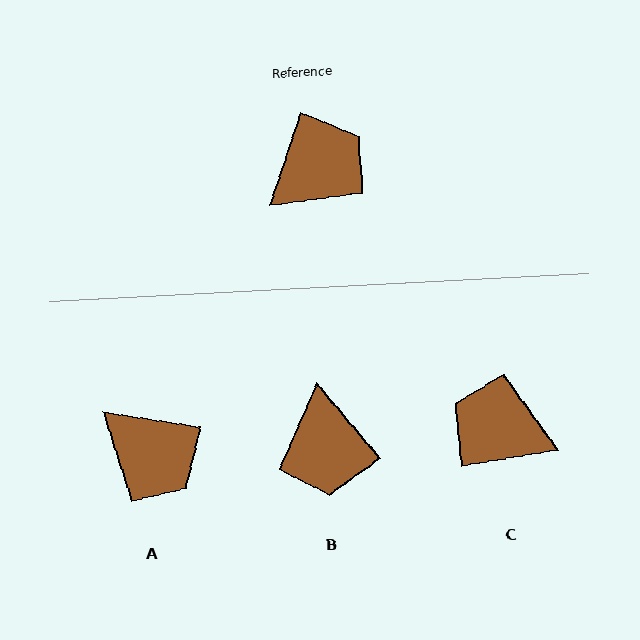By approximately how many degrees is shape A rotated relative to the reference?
Approximately 80 degrees clockwise.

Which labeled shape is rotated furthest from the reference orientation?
B, about 121 degrees away.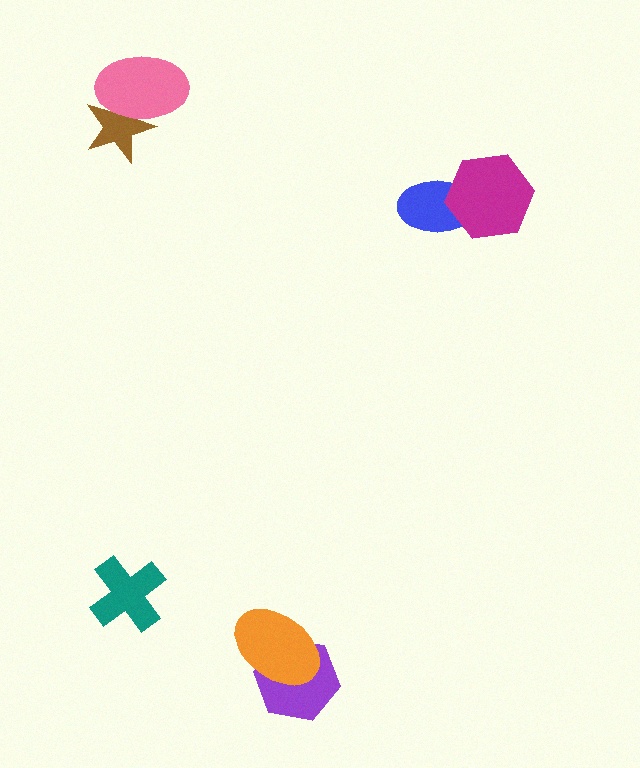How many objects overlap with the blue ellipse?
1 object overlaps with the blue ellipse.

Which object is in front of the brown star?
The pink ellipse is in front of the brown star.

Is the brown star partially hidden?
Yes, it is partially covered by another shape.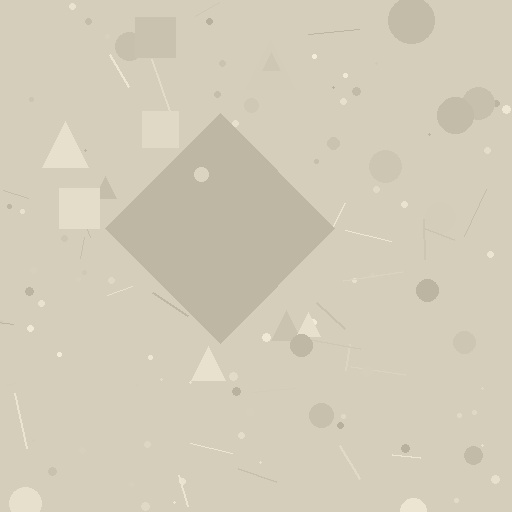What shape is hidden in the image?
A diamond is hidden in the image.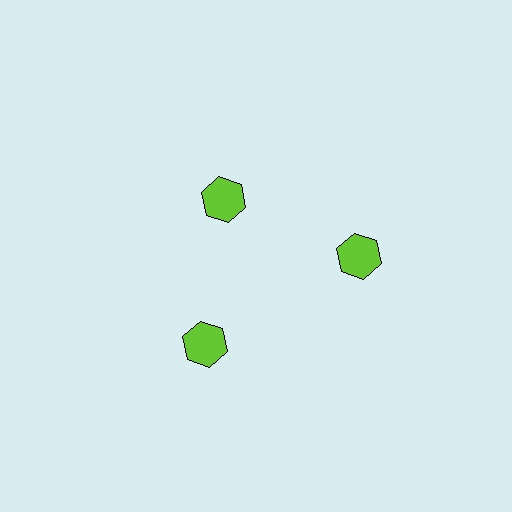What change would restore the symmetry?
The symmetry would be restored by moving it outward, back onto the ring so that all 3 hexagons sit at equal angles and equal distance from the center.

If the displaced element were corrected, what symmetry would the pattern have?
It would have 3-fold rotational symmetry — the pattern would map onto itself every 120 degrees.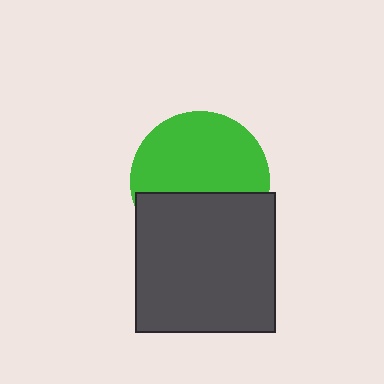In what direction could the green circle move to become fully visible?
The green circle could move up. That would shift it out from behind the dark gray square entirely.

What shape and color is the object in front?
The object in front is a dark gray square.